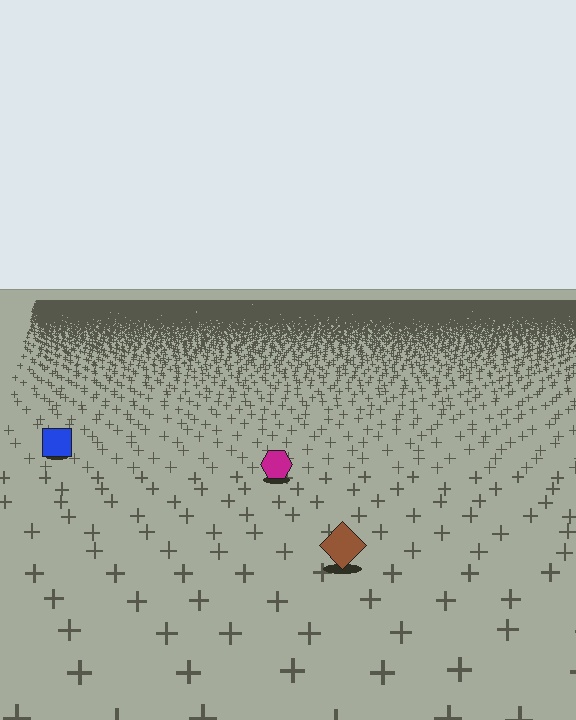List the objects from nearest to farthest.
From nearest to farthest: the brown diamond, the magenta hexagon, the blue square.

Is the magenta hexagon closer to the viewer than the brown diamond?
No. The brown diamond is closer — you can tell from the texture gradient: the ground texture is coarser near it.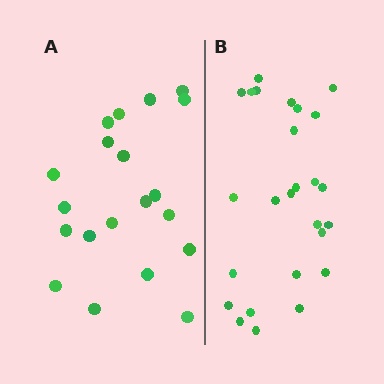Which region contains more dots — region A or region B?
Region B (the right region) has more dots.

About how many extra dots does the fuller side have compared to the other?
Region B has about 6 more dots than region A.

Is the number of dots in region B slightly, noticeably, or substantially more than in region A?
Region B has noticeably more, but not dramatically so. The ratio is roughly 1.3 to 1.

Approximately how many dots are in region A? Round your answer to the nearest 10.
About 20 dots.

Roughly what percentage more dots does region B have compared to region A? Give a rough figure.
About 30% more.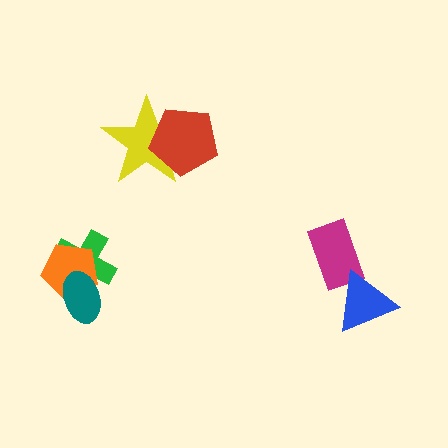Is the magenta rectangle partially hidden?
Yes, it is partially covered by another shape.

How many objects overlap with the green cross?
2 objects overlap with the green cross.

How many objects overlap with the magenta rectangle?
1 object overlaps with the magenta rectangle.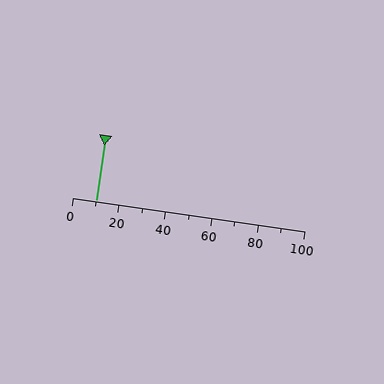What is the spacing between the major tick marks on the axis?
The major ticks are spaced 20 apart.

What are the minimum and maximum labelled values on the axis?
The axis runs from 0 to 100.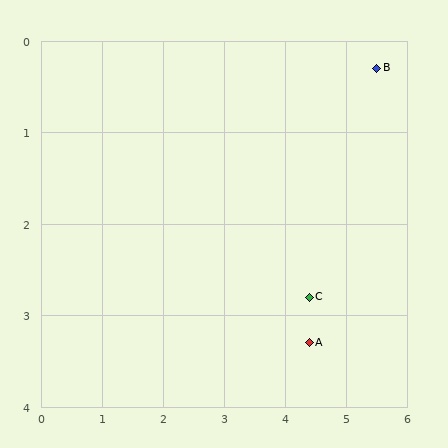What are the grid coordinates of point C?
Point C is at approximately (4.4, 2.8).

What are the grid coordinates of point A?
Point A is at approximately (4.4, 3.3).